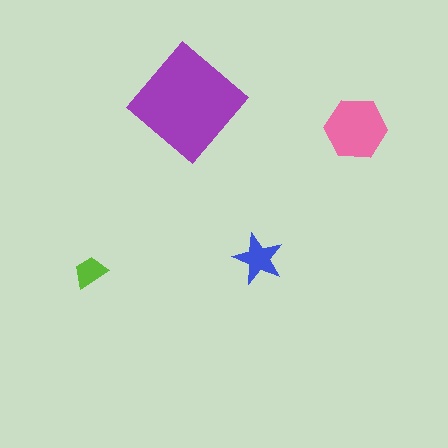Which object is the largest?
The purple diamond.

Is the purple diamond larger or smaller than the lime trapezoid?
Larger.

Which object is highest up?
The purple diamond is topmost.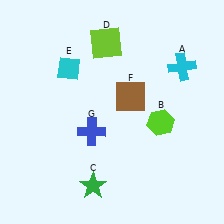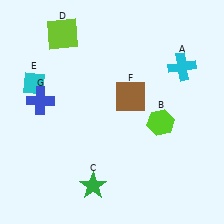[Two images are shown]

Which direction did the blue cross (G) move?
The blue cross (G) moved left.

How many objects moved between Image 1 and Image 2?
3 objects moved between the two images.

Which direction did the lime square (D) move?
The lime square (D) moved left.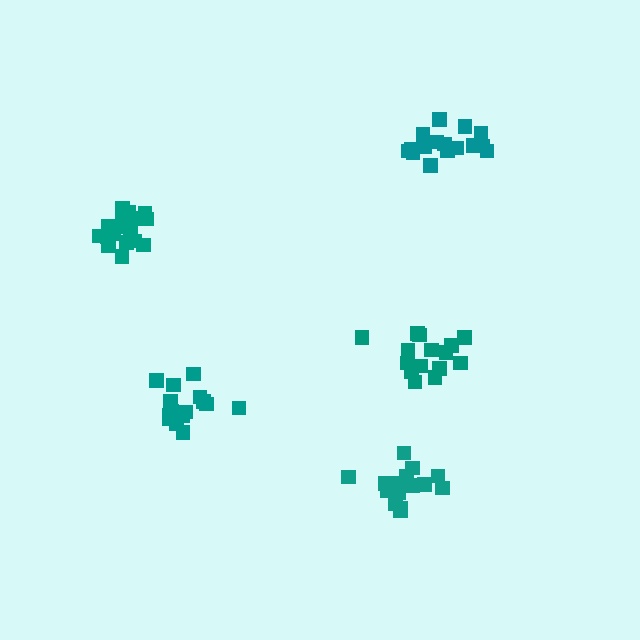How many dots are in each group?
Group 1: 16 dots, Group 2: 19 dots, Group 3: 15 dots, Group 4: 15 dots, Group 5: 16 dots (81 total).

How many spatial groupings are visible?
There are 5 spatial groupings.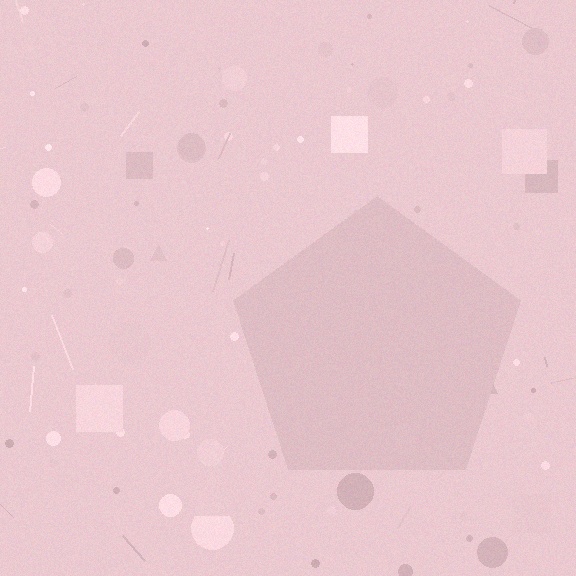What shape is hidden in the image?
A pentagon is hidden in the image.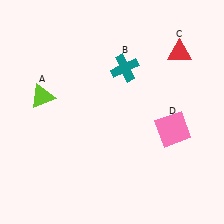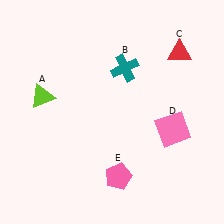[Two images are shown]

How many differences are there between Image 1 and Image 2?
There is 1 difference between the two images.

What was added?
A pink pentagon (E) was added in Image 2.